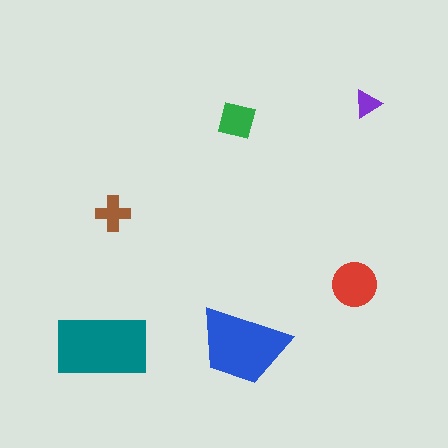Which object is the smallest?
The purple triangle.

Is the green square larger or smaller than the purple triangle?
Larger.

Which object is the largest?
The teal rectangle.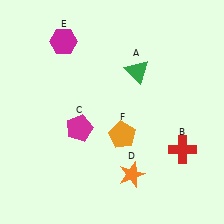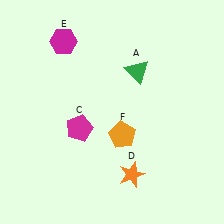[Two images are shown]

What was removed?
The red cross (B) was removed in Image 2.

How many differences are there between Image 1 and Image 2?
There is 1 difference between the two images.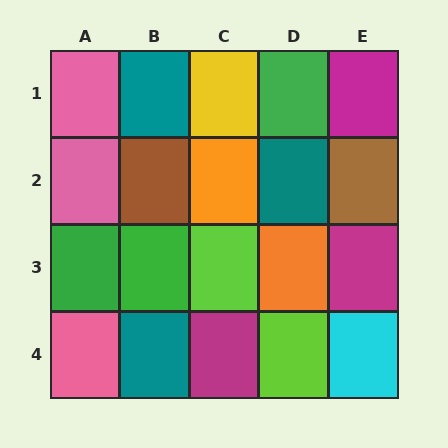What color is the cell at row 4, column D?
Lime.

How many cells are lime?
2 cells are lime.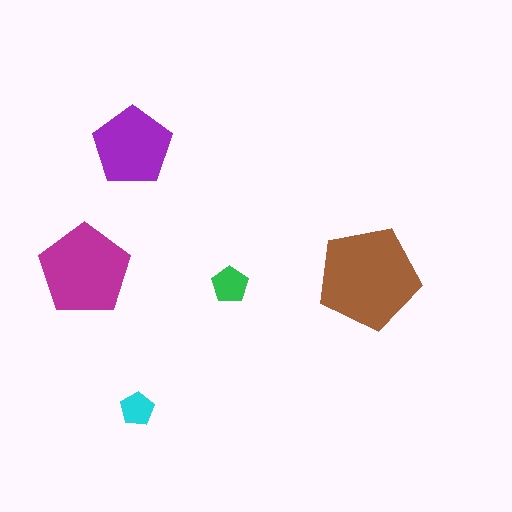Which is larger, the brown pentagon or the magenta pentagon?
The brown one.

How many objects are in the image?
There are 5 objects in the image.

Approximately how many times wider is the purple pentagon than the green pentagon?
About 2 times wider.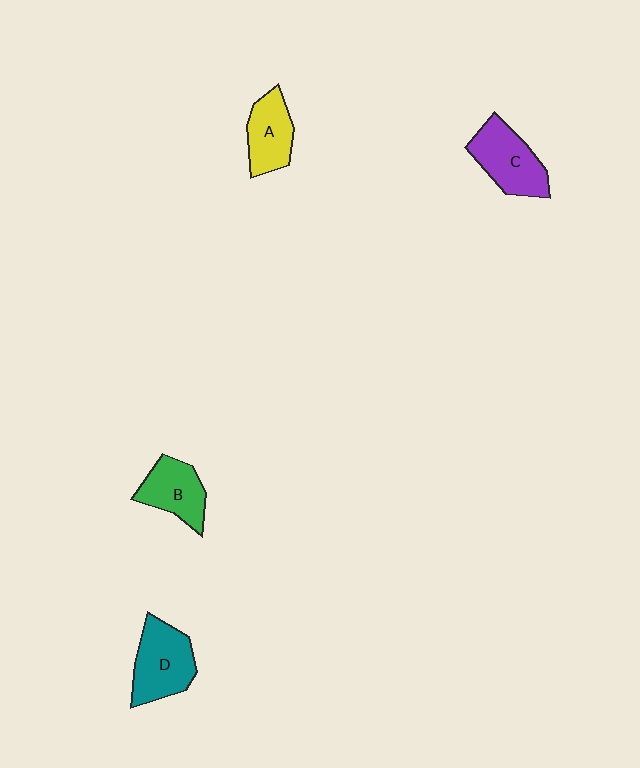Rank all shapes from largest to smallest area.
From largest to smallest: D (teal), C (purple), B (green), A (yellow).